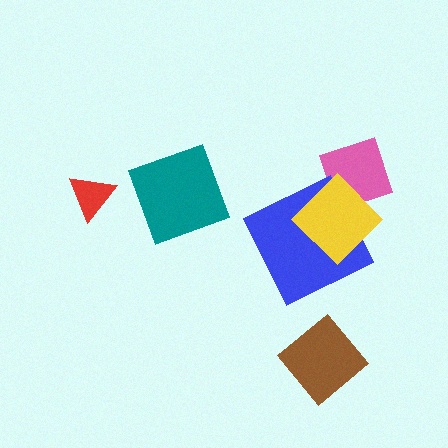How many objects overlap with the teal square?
0 objects overlap with the teal square.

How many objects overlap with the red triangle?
0 objects overlap with the red triangle.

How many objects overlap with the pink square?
1 object overlaps with the pink square.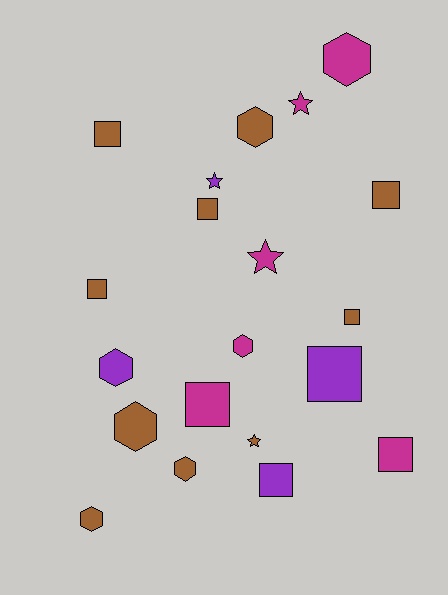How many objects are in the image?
There are 20 objects.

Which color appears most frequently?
Brown, with 10 objects.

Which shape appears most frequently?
Square, with 9 objects.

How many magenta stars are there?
There are 2 magenta stars.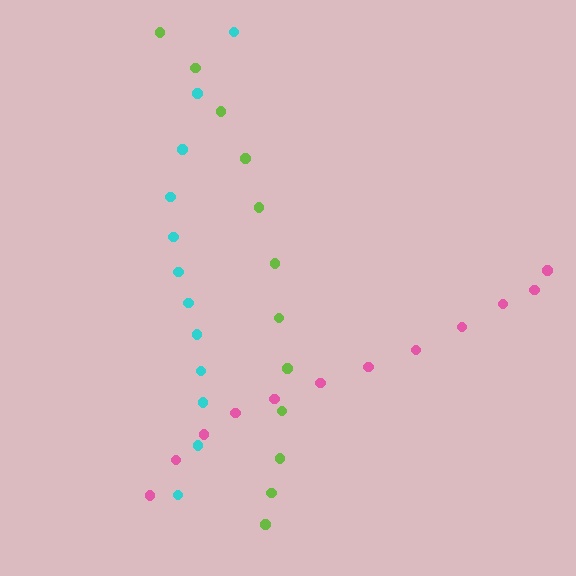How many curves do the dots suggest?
There are 3 distinct paths.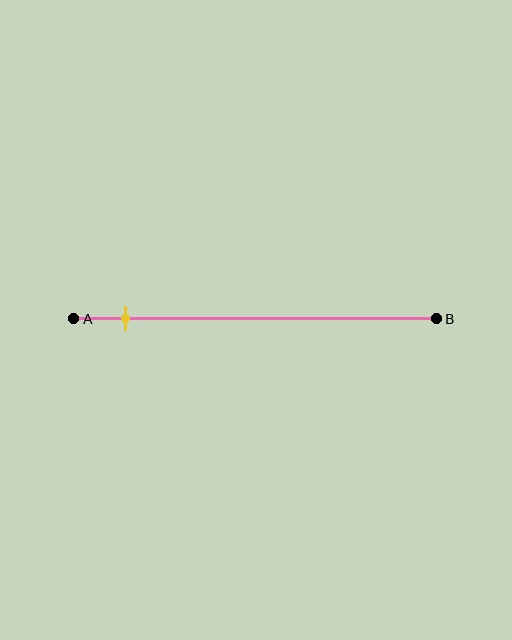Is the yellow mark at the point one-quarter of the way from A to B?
No, the mark is at about 15% from A, not at the 25% one-quarter point.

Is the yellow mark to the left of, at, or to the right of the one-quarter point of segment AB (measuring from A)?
The yellow mark is to the left of the one-quarter point of segment AB.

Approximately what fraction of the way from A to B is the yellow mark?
The yellow mark is approximately 15% of the way from A to B.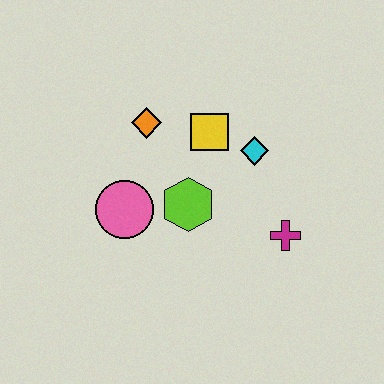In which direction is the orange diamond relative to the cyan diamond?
The orange diamond is to the left of the cyan diamond.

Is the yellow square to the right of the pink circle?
Yes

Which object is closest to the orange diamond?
The yellow square is closest to the orange diamond.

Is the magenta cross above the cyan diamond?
No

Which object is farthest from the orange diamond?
The magenta cross is farthest from the orange diamond.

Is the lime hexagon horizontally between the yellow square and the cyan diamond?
No